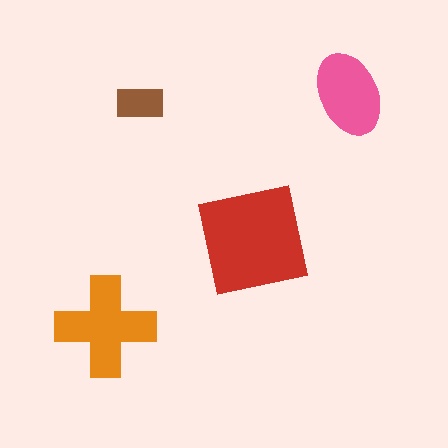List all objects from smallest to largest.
The brown rectangle, the pink ellipse, the orange cross, the red square.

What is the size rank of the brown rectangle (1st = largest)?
4th.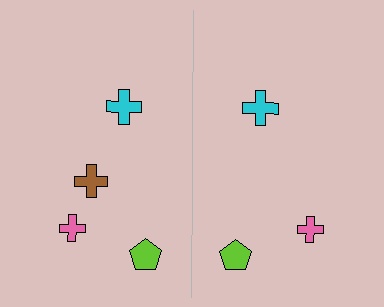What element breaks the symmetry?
A brown cross is missing from the right side.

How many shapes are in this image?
There are 7 shapes in this image.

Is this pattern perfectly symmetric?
No, the pattern is not perfectly symmetric. A brown cross is missing from the right side.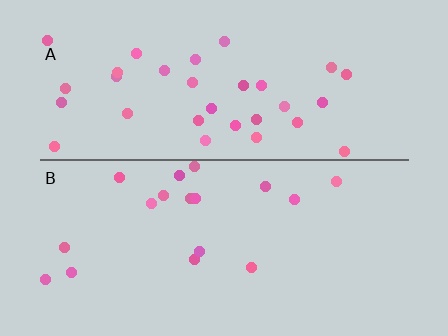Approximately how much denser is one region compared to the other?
Approximately 1.9× — region A over region B.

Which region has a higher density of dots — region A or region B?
A (the top).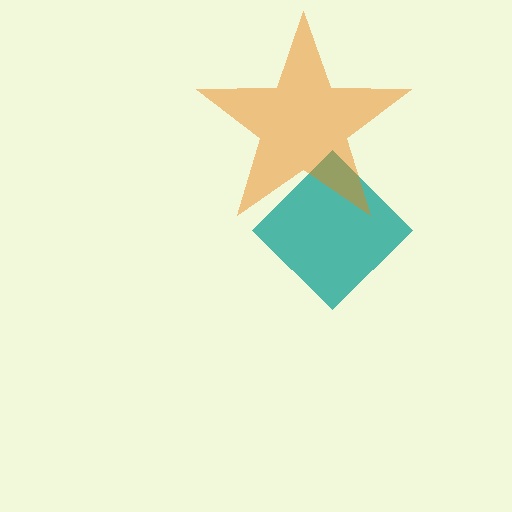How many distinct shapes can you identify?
There are 2 distinct shapes: a teal diamond, an orange star.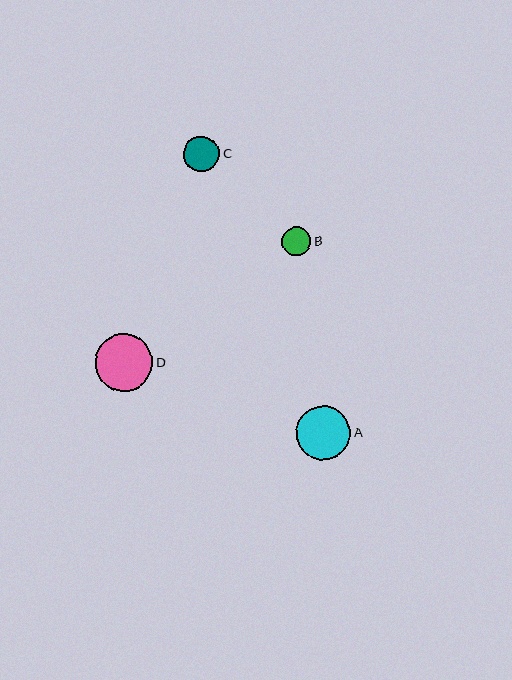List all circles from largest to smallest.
From largest to smallest: D, A, C, B.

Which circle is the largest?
Circle D is the largest with a size of approximately 57 pixels.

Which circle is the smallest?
Circle B is the smallest with a size of approximately 29 pixels.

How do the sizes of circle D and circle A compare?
Circle D and circle A are approximately the same size.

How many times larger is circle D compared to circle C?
Circle D is approximately 1.6 times the size of circle C.